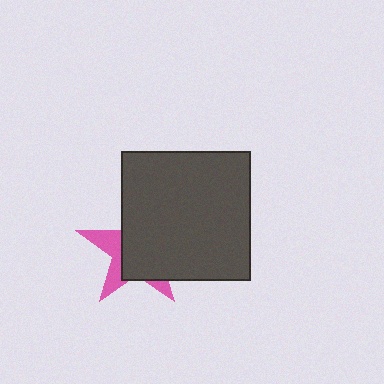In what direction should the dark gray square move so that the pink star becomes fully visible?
The dark gray square should move right. That is the shortest direction to clear the overlap and leave the pink star fully visible.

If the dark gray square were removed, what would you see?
You would see the complete pink star.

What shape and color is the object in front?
The object in front is a dark gray square.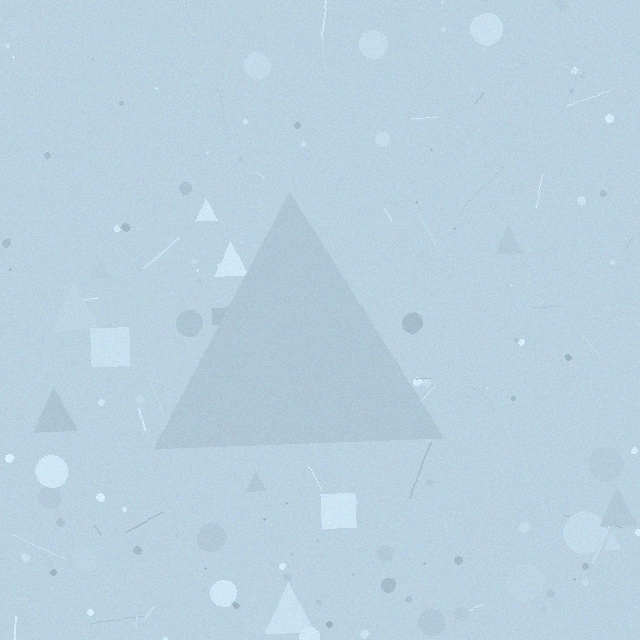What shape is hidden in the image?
A triangle is hidden in the image.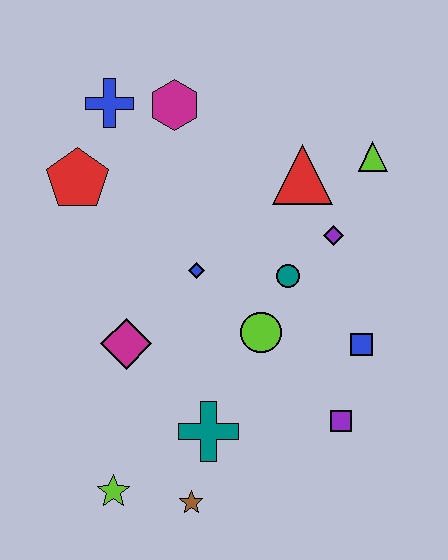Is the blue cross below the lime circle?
No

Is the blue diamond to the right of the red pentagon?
Yes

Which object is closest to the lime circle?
The teal circle is closest to the lime circle.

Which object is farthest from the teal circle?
The lime star is farthest from the teal circle.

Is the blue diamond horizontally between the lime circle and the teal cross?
No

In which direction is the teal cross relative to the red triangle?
The teal cross is below the red triangle.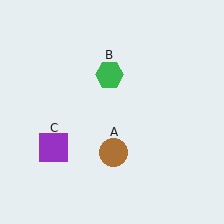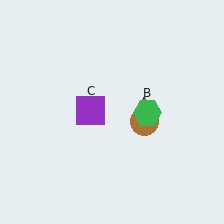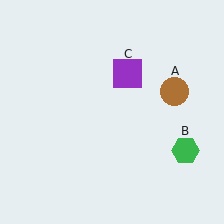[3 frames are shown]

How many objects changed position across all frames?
3 objects changed position: brown circle (object A), green hexagon (object B), purple square (object C).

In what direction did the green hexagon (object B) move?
The green hexagon (object B) moved down and to the right.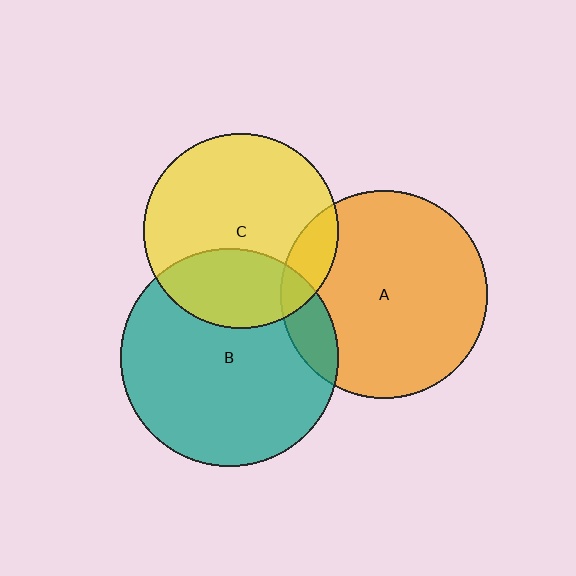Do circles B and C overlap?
Yes.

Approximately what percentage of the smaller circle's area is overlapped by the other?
Approximately 30%.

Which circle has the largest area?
Circle B (teal).